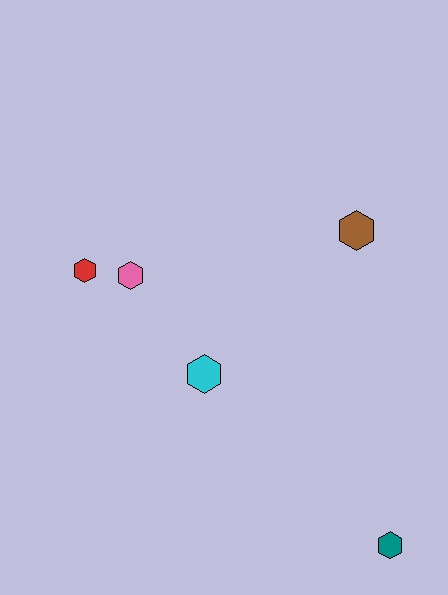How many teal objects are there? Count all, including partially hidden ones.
There is 1 teal object.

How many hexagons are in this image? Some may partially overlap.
There are 5 hexagons.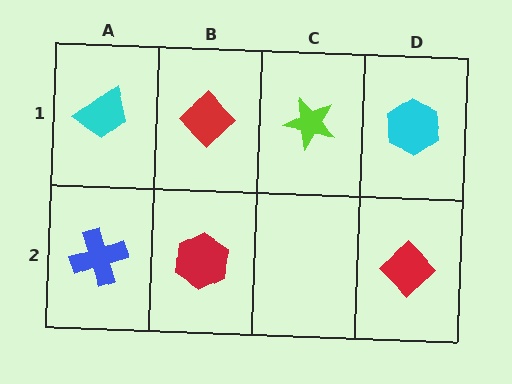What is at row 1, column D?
A cyan hexagon.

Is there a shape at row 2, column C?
No, that cell is empty.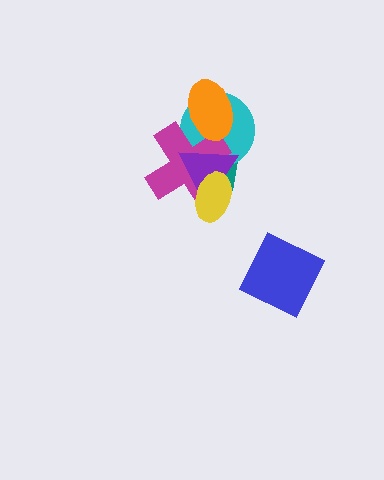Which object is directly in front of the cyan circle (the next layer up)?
The magenta cross is directly in front of the cyan circle.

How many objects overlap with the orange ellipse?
3 objects overlap with the orange ellipse.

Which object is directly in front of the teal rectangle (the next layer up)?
The cyan circle is directly in front of the teal rectangle.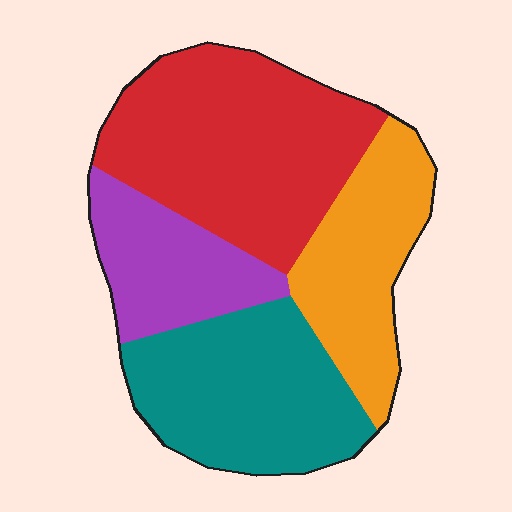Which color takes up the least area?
Purple, at roughly 15%.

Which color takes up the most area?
Red, at roughly 35%.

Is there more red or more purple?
Red.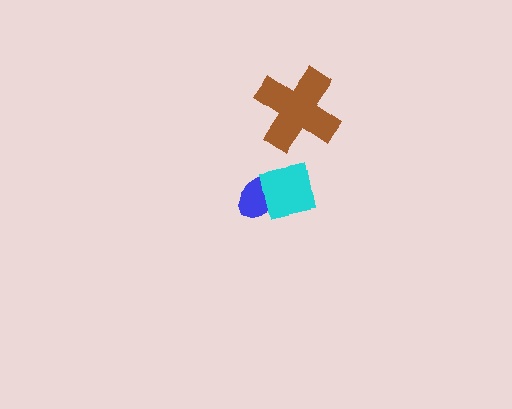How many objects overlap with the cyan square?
1 object overlaps with the cyan square.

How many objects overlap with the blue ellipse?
1 object overlaps with the blue ellipse.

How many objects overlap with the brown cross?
0 objects overlap with the brown cross.